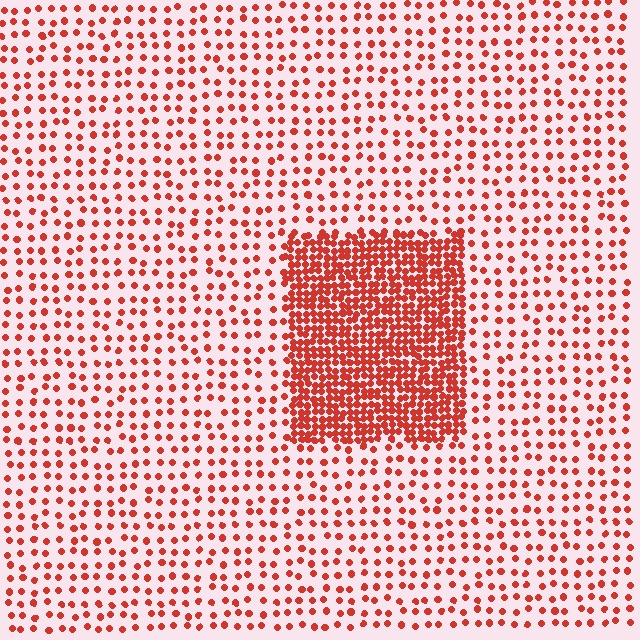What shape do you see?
I see a rectangle.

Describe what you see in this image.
The image contains small red elements arranged at two different densities. A rectangle-shaped region is visible where the elements are more densely packed than the surrounding area.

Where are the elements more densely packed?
The elements are more densely packed inside the rectangle boundary.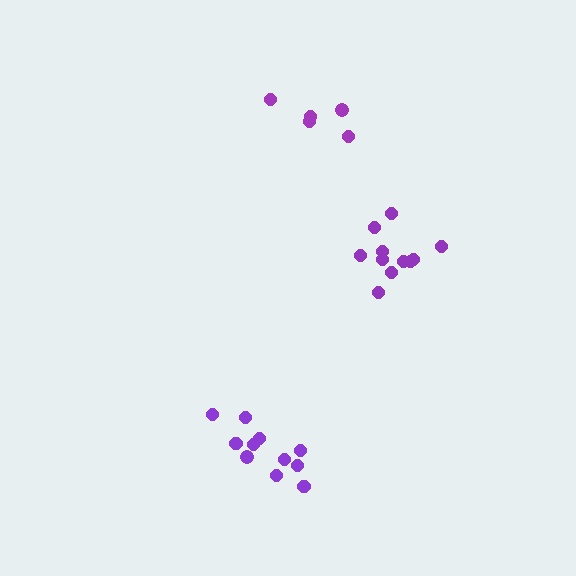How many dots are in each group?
Group 1: 11 dots, Group 2: 5 dots, Group 3: 11 dots (27 total).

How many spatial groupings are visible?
There are 3 spatial groupings.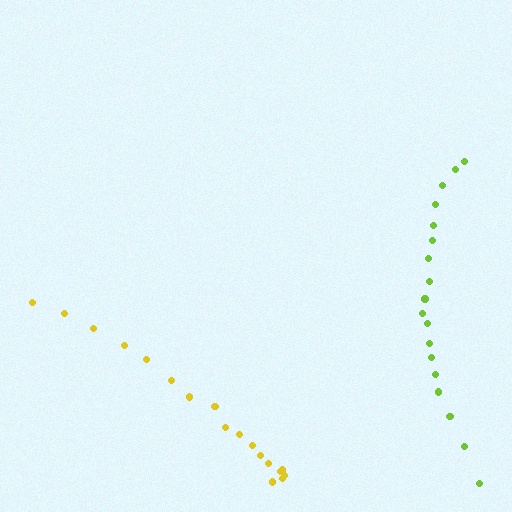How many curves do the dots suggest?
There are 2 distinct paths.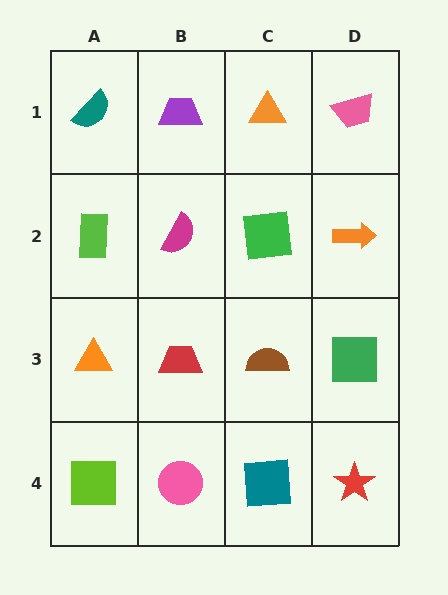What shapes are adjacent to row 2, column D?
A pink trapezoid (row 1, column D), a green square (row 3, column D), a green square (row 2, column C).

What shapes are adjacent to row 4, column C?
A brown semicircle (row 3, column C), a pink circle (row 4, column B), a red star (row 4, column D).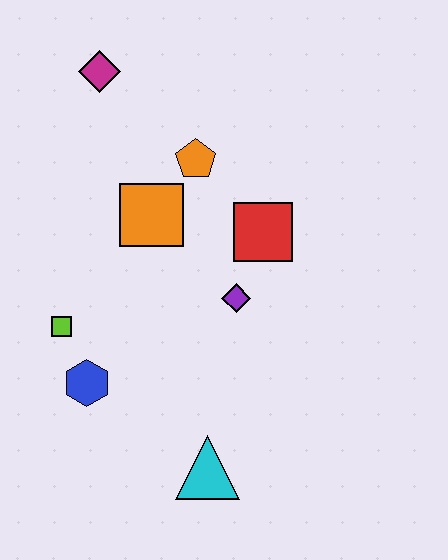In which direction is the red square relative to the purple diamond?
The red square is above the purple diamond.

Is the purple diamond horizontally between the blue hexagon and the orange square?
No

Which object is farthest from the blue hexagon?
The magenta diamond is farthest from the blue hexagon.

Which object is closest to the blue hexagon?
The lime square is closest to the blue hexagon.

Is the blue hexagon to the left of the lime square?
No